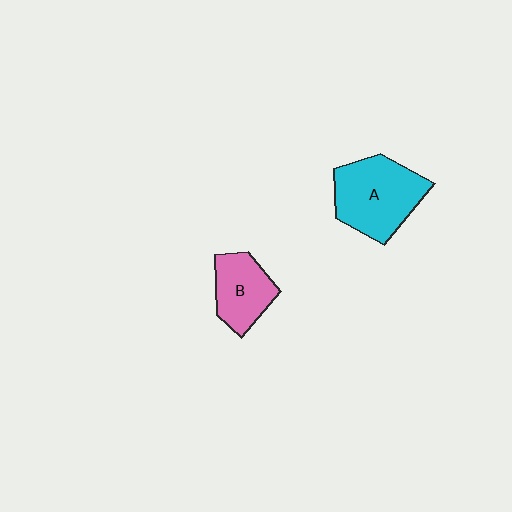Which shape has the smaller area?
Shape B (pink).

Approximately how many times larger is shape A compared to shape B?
Approximately 1.5 times.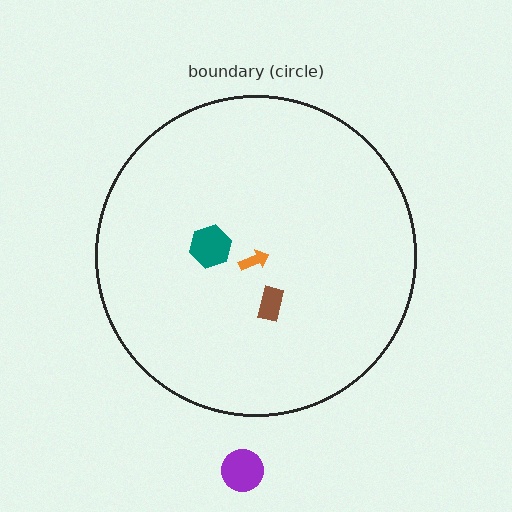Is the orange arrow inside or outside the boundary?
Inside.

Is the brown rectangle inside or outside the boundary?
Inside.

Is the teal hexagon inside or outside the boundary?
Inside.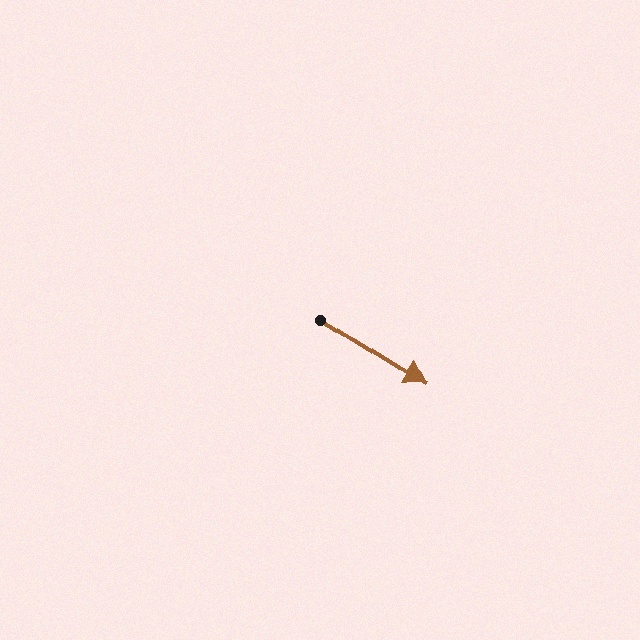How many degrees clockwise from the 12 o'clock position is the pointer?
Approximately 122 degrees.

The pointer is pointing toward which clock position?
Roughly 4 o'clock.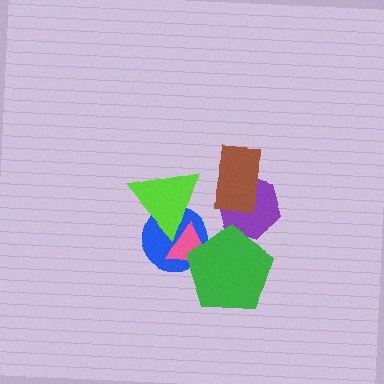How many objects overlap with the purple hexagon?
2 objects overlap with the purple hexagon.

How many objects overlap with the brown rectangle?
1 object overlaps with the brown rectangle.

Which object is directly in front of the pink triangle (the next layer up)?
The lime triangle is directly in front of the pink triangle.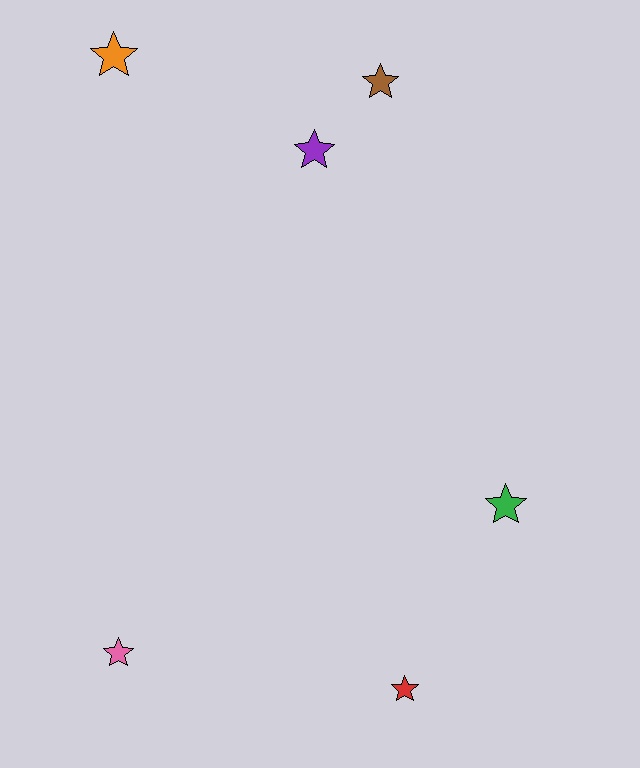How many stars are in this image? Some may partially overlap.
There are 6 stars.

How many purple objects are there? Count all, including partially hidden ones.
There is 1 purple object.